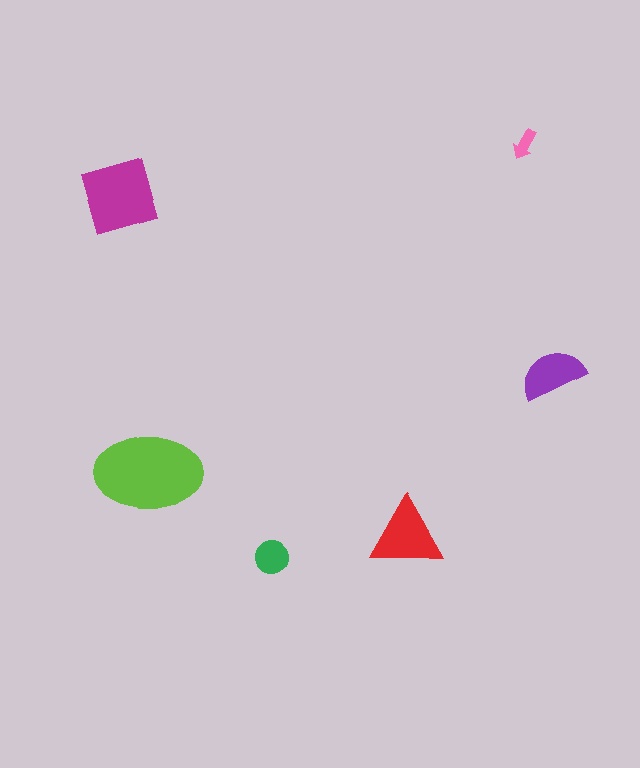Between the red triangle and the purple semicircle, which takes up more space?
The red triangle.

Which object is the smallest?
The pink arrow.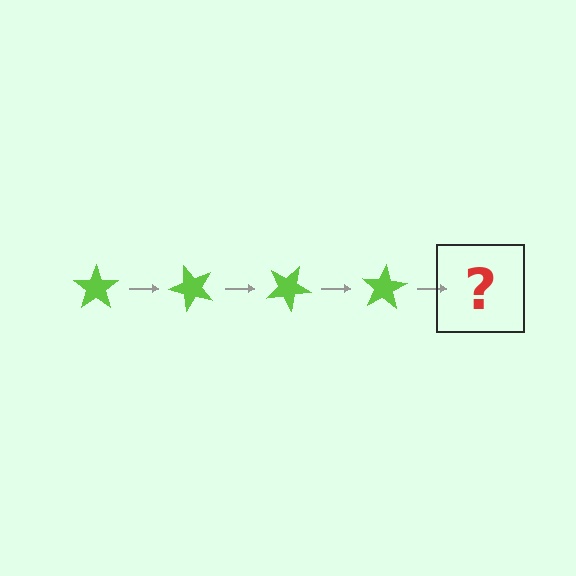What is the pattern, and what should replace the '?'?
The pattern is that the star rotates 50 degrees each step. The '?' should be a lime star rotated 200 degrees.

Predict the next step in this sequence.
The next step is a lime star rotated 200 degrees.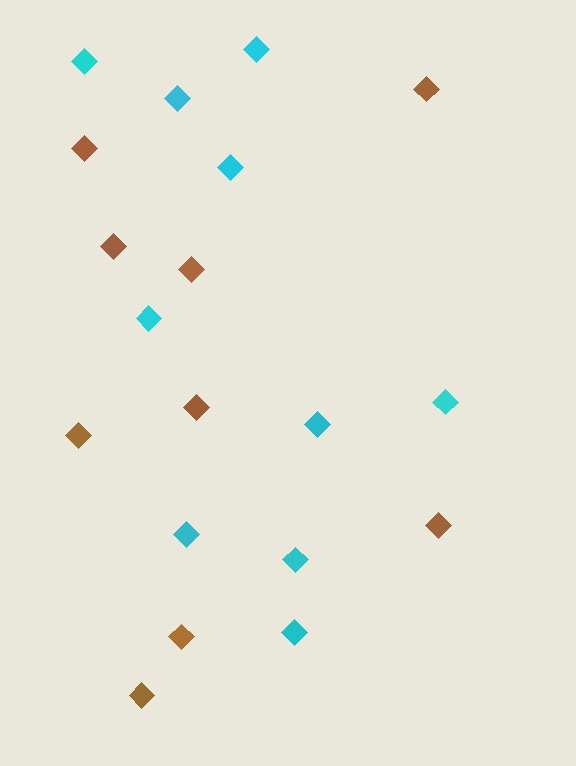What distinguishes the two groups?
There are 2 groups: one group of brown diamonds (9) and one group of cyan diamonds (10).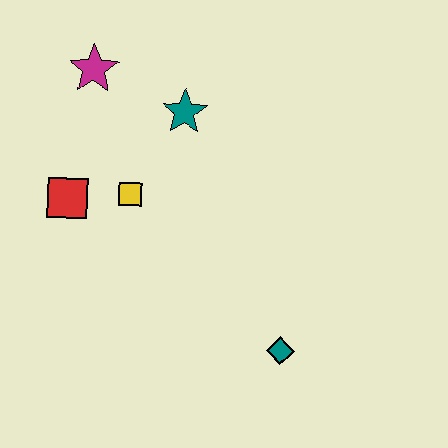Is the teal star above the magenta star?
No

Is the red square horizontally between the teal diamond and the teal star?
No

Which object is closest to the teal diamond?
The yellow square is closest to the teal diamond.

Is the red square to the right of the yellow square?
No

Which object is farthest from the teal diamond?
The magenta star is farthest from the teal diamond.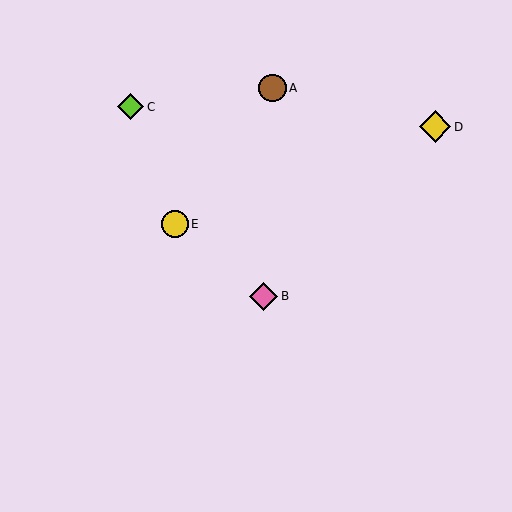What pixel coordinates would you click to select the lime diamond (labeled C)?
Click at (131, 107) to select the lime diamond C.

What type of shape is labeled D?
Shape D is a yellow diamond.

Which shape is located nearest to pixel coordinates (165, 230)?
The yellow circle (labeled E) at (175, 224) is nearest to that location.